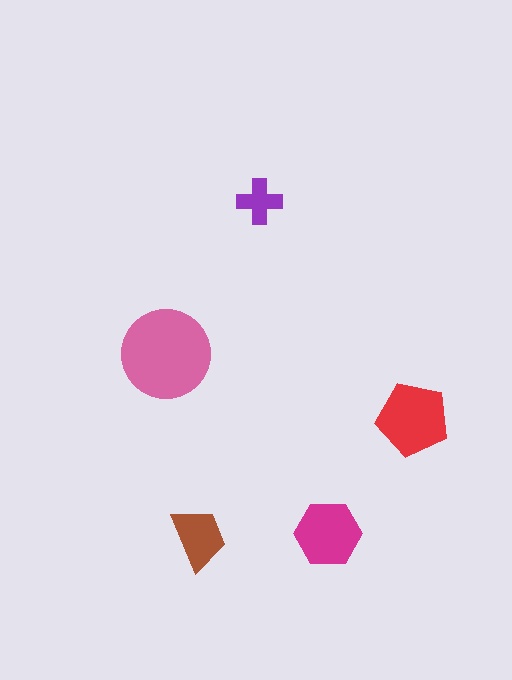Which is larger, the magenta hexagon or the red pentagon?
The red pentagon.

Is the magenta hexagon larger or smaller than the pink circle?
Smaller.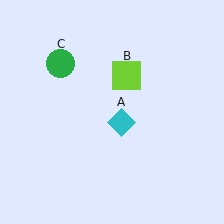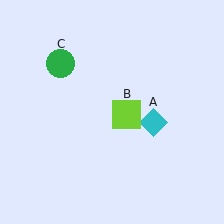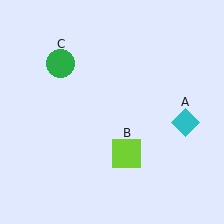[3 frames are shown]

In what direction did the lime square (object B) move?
The lime square (object B) moved down.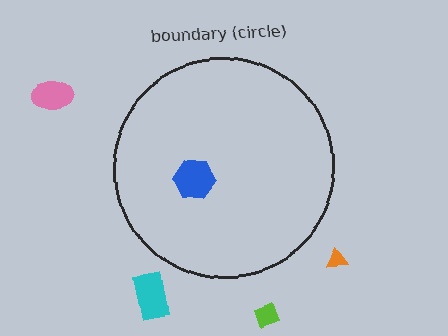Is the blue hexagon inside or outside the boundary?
Inside.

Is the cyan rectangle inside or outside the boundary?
Outside.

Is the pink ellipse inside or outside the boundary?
Outside.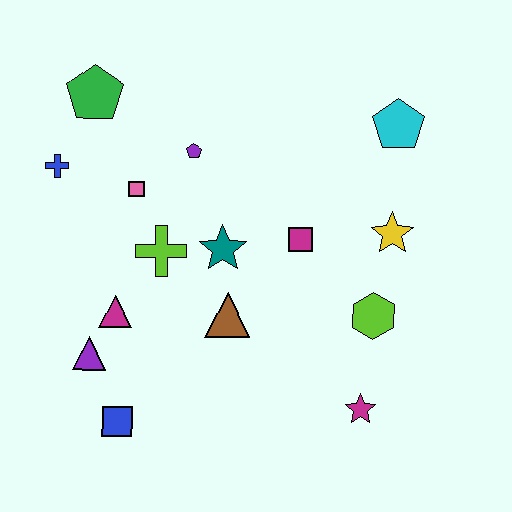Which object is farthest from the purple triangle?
The cyan pentagon is farthest from the purple triangle.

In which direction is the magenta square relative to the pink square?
The magenta square is to the right of the pink square.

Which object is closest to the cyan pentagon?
The yellow star is closest to the cyan pentagon.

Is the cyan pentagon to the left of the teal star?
No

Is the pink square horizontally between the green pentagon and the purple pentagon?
Yes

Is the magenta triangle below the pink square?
Yes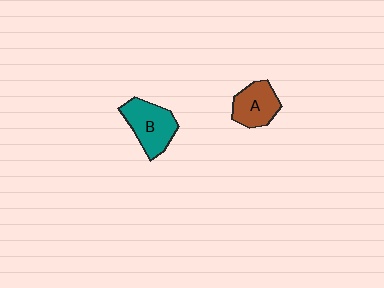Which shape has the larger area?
Shape B (teal).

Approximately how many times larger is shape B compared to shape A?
Approximately 1.3 times.